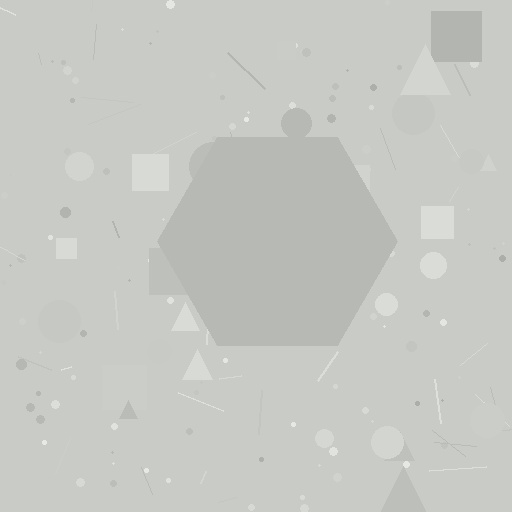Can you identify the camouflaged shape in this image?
The camouflaged shape is a hexagon.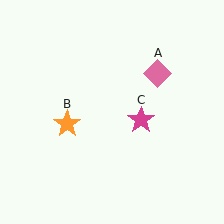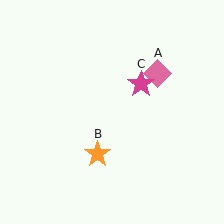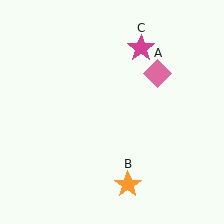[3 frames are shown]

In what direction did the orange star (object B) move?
The orange star (object B) moved down and to the right.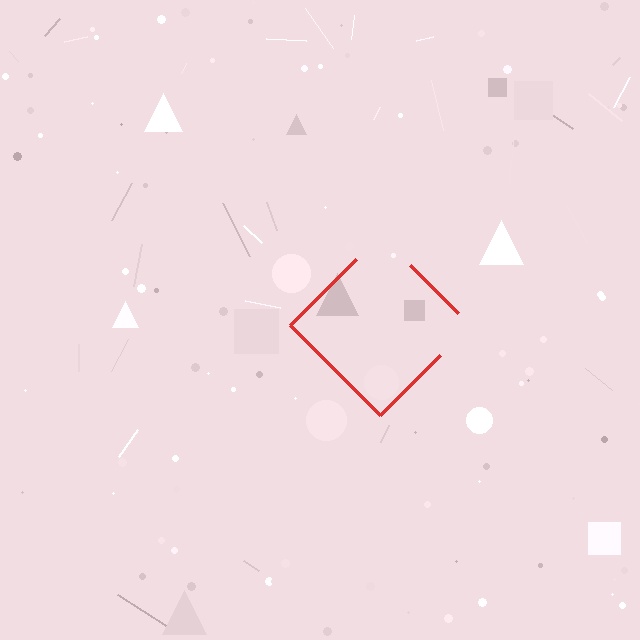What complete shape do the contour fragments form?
The contour fragments form a diamond.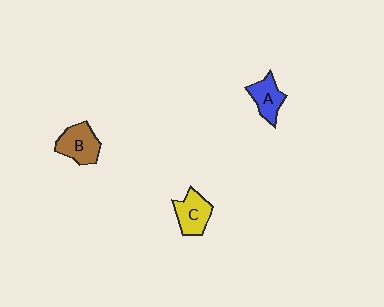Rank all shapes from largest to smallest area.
From largest to smallest: B (brown), C (yellow), A (blue).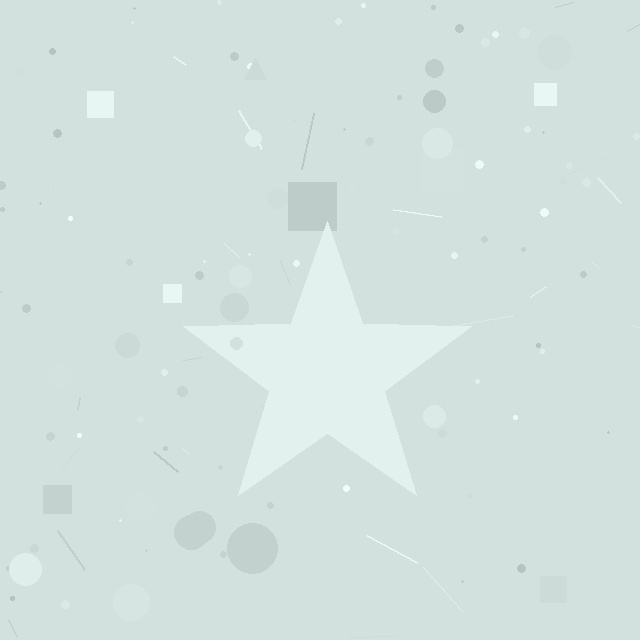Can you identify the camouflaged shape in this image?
The camouflaged shape is a star.